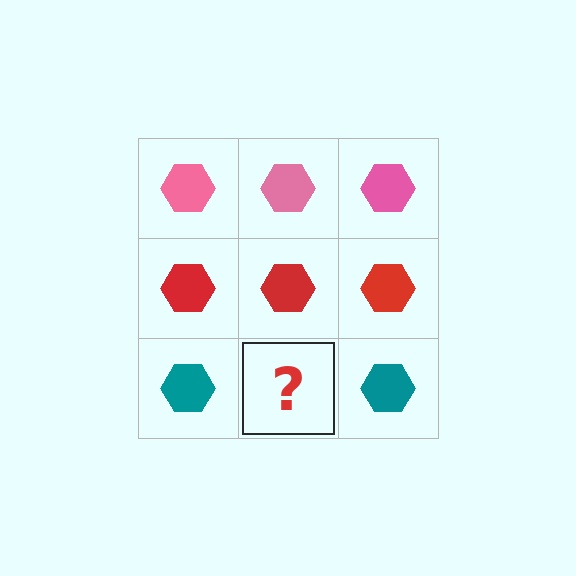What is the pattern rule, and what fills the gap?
The rule is that each row has a consistent color. The gap should be filled with a teal hexagon.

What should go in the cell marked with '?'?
The missing cell should contain a teal hexagon.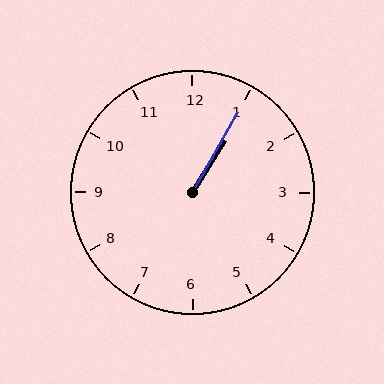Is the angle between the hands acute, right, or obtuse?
It is acute.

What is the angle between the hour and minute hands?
Approximately 2 degrees.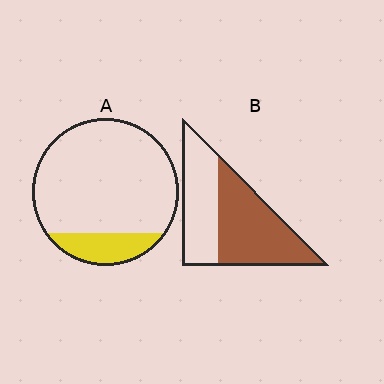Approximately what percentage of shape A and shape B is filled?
A is approximately 15% and B is approximately 55%.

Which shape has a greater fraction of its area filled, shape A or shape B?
Shape B.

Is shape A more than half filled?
No.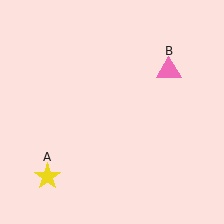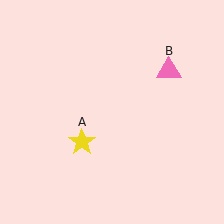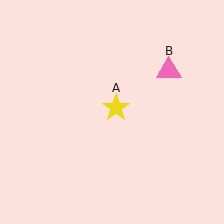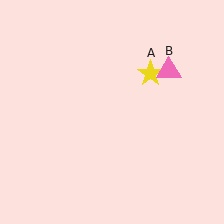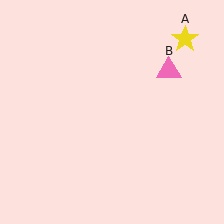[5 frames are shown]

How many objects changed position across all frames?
1 object changed position: yellow star (object A).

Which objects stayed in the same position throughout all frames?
Pink triangle (object B) remained stationary.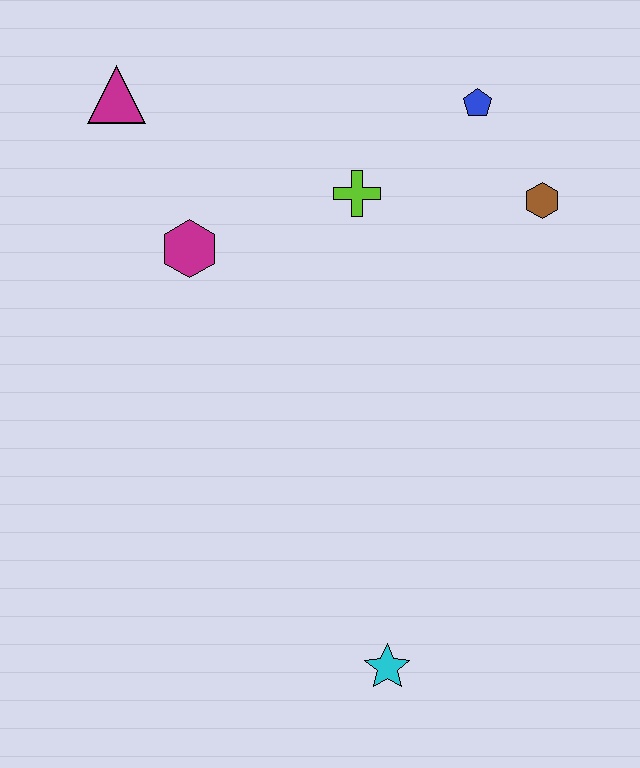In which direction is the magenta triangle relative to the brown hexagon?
The magenta triangle is to the left of the brown hexagon.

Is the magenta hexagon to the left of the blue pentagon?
Yes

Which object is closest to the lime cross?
The blue pentagon is closest to the lime cross.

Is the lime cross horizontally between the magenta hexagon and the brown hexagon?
Yes